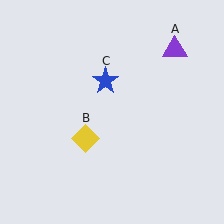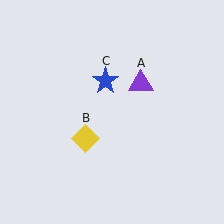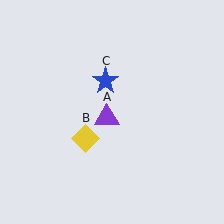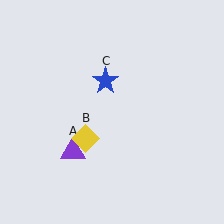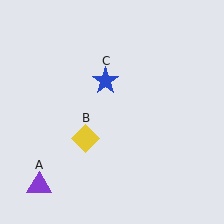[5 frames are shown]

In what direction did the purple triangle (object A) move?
The purple triangle (object A) moved down and to the left.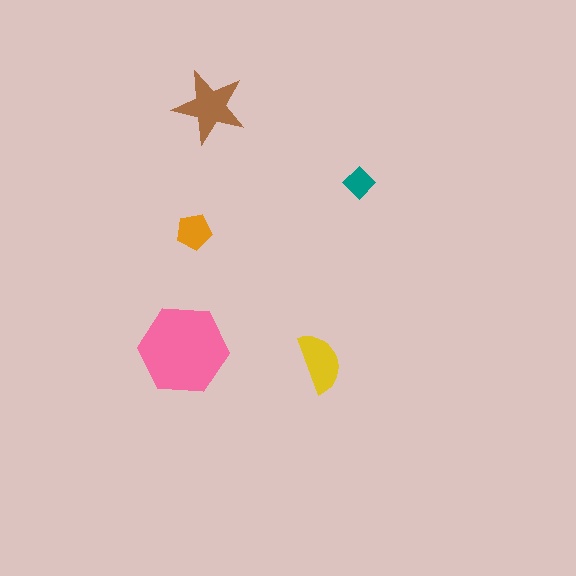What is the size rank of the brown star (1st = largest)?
2nd.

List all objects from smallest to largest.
The teal diamond, the orange pentagon, the yellow semicircle, the brown star, the pink hexagon.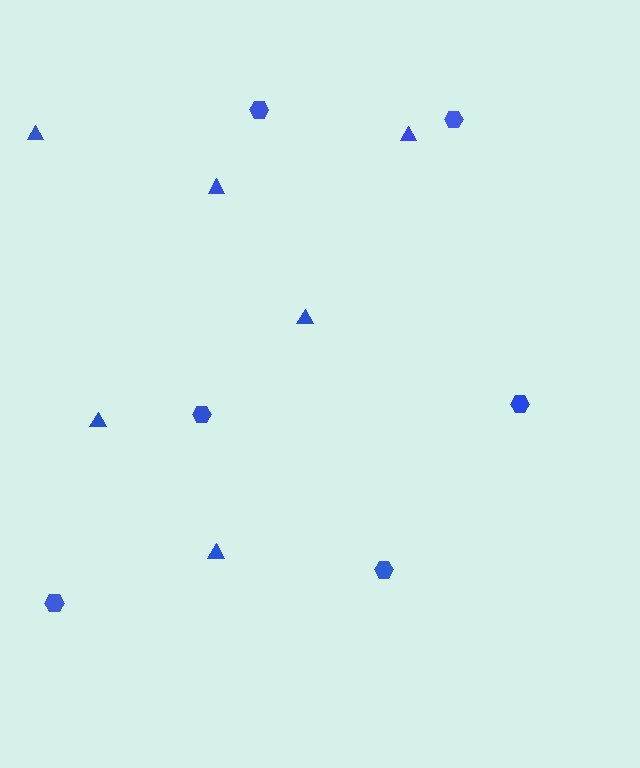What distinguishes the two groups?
There are 2 groups: one group of hexagons (6) and one group of triangles (6).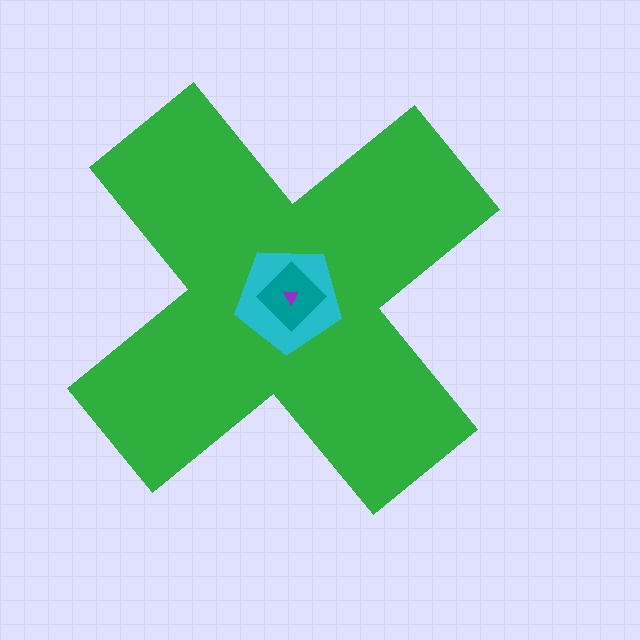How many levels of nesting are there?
4.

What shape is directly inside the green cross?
The cyan pentagon.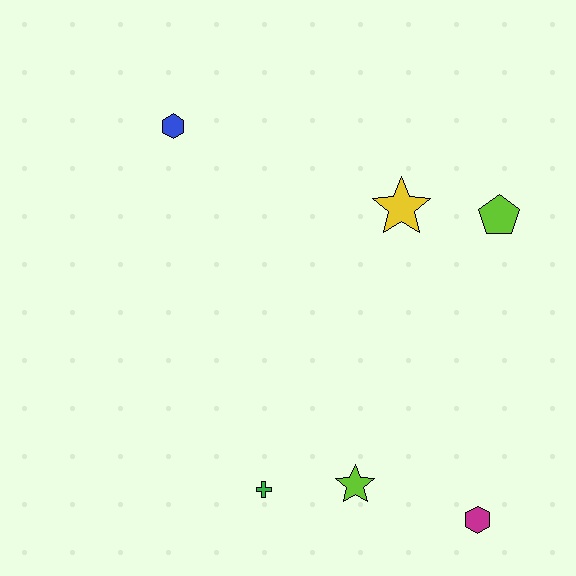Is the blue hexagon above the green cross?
Yes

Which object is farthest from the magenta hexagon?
The blue hexagon is farthest from the magenta hexagon.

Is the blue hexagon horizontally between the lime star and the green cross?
No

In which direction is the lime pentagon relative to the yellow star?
The lime pentagon is to the right of the yellow star.